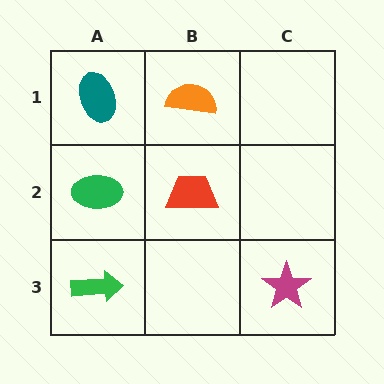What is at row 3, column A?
A green arrow.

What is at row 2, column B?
A red trapezoid.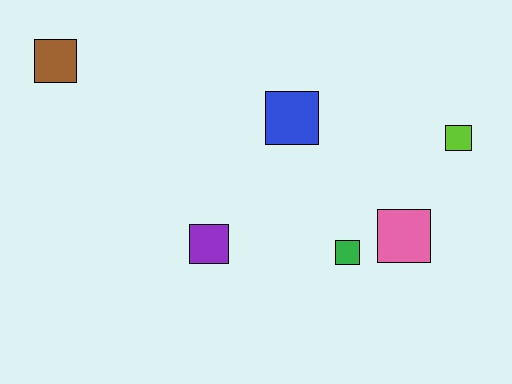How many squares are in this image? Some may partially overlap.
There are 6 squares.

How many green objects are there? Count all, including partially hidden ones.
There is 1 green object.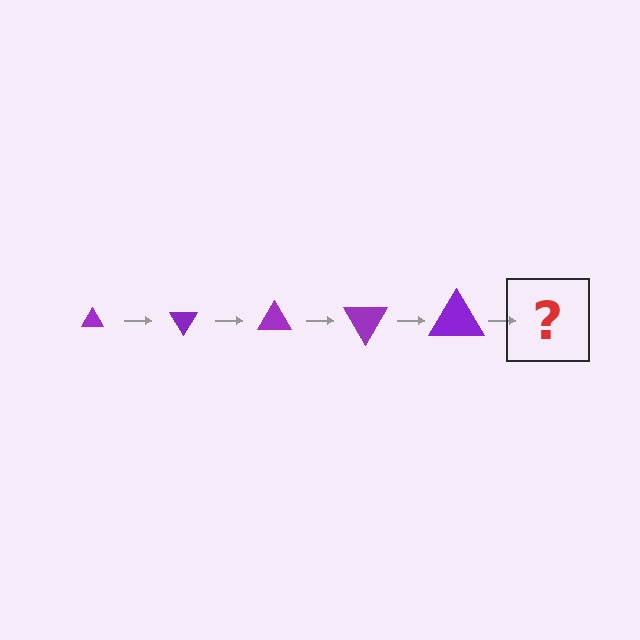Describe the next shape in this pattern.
It should be a triangle, larger than the previous one and rotated 300 degrees from the start.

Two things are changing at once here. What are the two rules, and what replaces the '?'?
The two rules are that the triangle grows larger each step and it rotates 60 degrees each step. The '?' should be a triangle, larger than the previous one and rotated 300 degrees from the start.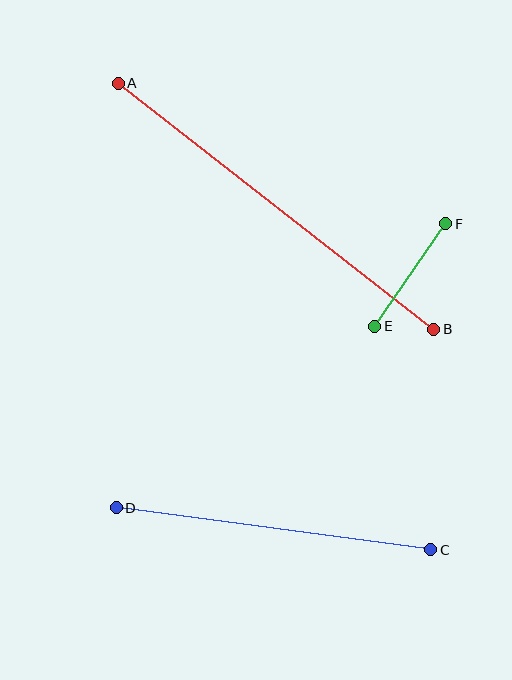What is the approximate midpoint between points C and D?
The midpoint is at approximately (273, 529) pixels.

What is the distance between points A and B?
The distance is approximately 400 pixels.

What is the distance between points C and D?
The distance is approximately 317 pixels.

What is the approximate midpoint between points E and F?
The midpoint is at approximately (410, 275) pixels.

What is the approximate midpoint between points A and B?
The midpoint is at approximately (276, 206) pixels.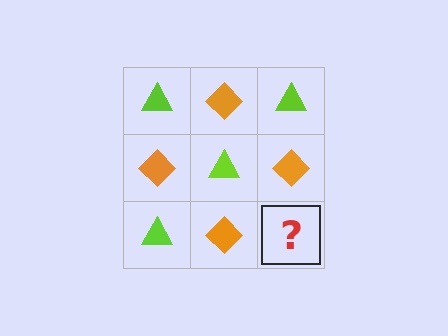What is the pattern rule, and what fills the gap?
The rule is that it alternates lime triangle and orange diamond in a checkerboard pattern. The gap should be filled with a lime triangle.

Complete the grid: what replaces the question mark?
The question mark should be replaced with a lime triangle.